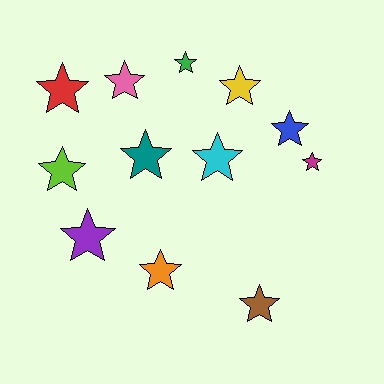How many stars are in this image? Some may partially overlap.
There are 12 stars.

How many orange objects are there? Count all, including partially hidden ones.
There is 1 orange object.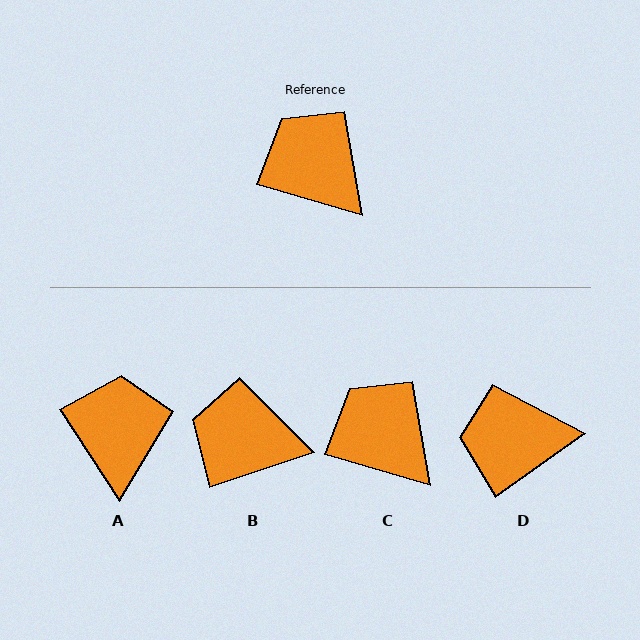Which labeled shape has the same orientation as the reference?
C.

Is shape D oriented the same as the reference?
No, it is off by about 52 degrees.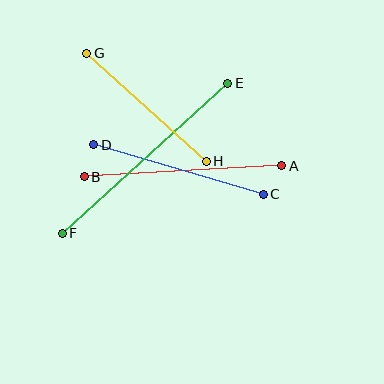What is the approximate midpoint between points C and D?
The midpoint is at approximately (179, 170) pixels.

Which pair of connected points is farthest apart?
Points E and F are farthest apart.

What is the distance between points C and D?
The distance is approximately 176 pixels.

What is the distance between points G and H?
The distance is approximately 161 pixels.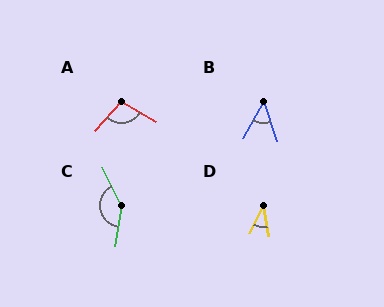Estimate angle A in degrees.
Approximately 101 degrees.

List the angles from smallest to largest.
D (35°), B (48°), A (101°), C (144°).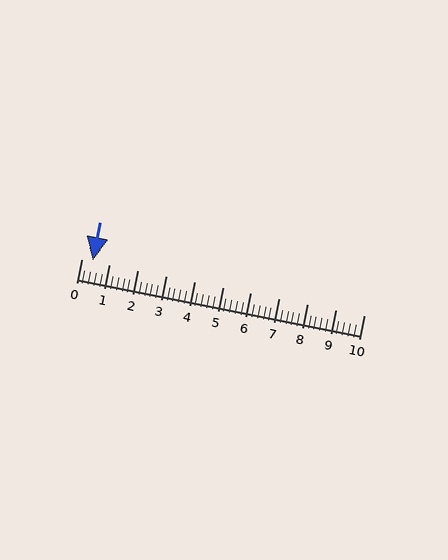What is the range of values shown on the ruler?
The ruler shows values from 0 to 10.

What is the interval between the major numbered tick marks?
The major tick marks are spaced 1 units apart.